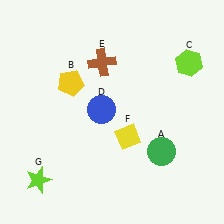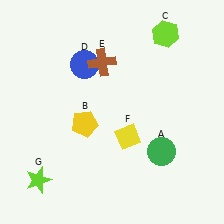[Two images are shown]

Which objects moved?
The objects that moved are: the yellow pentagon (B), the lime hexagon (C), the blue circle (D).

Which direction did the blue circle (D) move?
The blue circle (D) moved up.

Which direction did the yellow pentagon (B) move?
The yellow pentagon (B) moved down.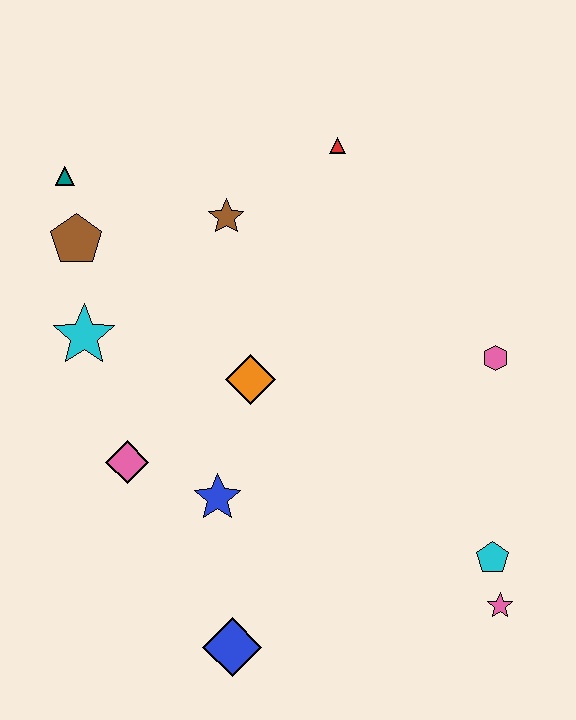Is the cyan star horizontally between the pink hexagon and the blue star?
No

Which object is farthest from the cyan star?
The pink star is farthest from the cyan star.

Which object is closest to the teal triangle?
The brown pentagon is closest to the teal triangle.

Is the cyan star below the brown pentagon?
Yes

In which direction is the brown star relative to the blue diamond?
The brown star is above the blue diamond.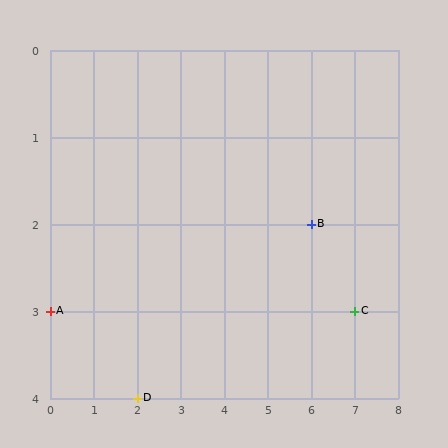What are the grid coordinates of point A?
Point A is at grid coordinates (0, 3).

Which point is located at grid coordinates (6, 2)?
Point B is at (6, 2).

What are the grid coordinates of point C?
Point C is at grid coordinates (7, 3).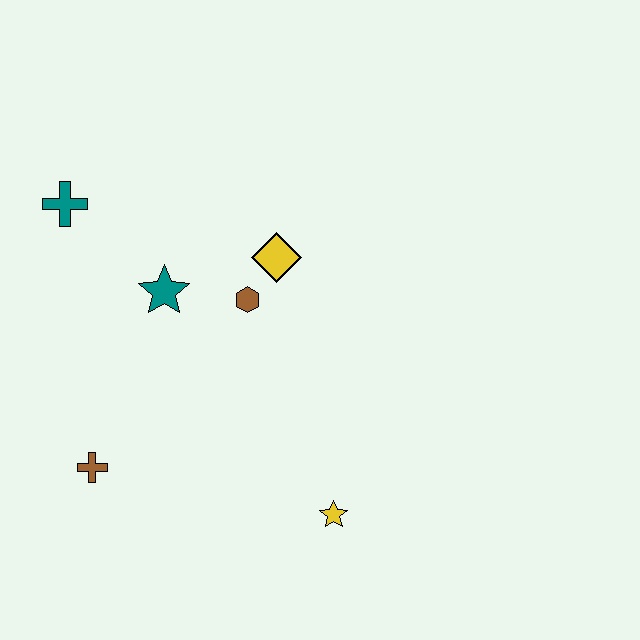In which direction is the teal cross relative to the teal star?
The teal cross is to the left of the teal star.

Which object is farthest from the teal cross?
The yellow star is farthest from the teal cross.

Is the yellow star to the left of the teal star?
No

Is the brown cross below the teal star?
Yes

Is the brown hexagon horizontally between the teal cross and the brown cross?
No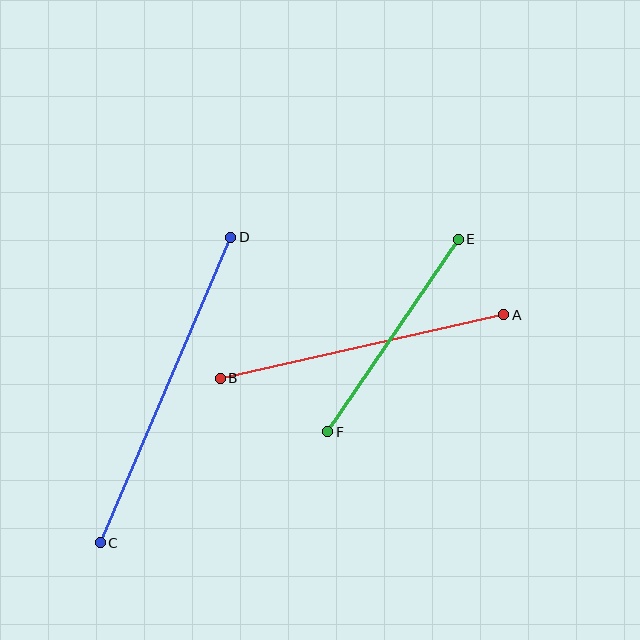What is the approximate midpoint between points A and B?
The midpoint is at approximately (362, 347) pixels.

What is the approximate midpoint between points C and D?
The midpoint is at approximately (166, 390) pixels.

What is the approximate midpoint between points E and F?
The midpoint is at approximately (393, 336) pixels.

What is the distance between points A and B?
The distance is approximately 291 pixels.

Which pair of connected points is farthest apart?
Points C and D are farthest apart.